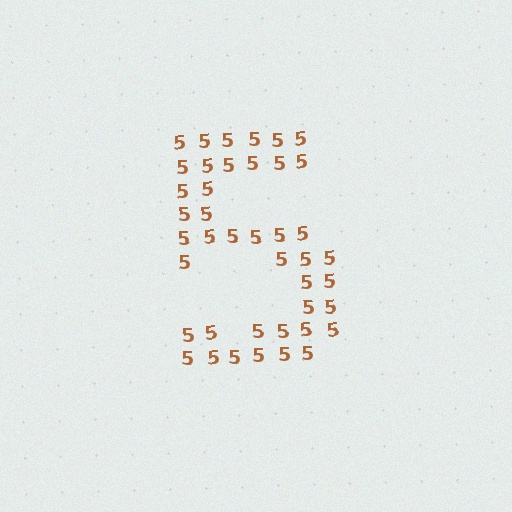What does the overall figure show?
The overall figure shows the digit 5.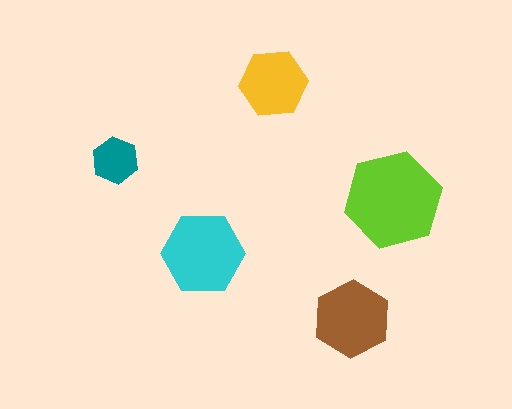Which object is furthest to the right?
The lime hexagon is rightmost.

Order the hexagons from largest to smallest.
the lime one, the cyan one, the brown one, the yellow one, the teal one.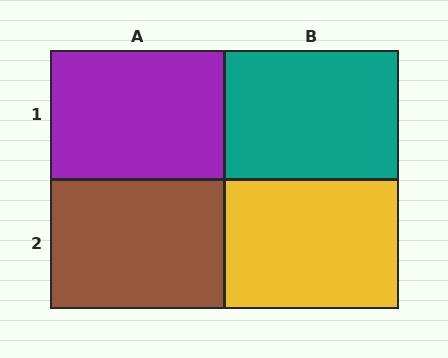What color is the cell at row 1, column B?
Teal.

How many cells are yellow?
1 cell is yellow.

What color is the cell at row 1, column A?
Purple.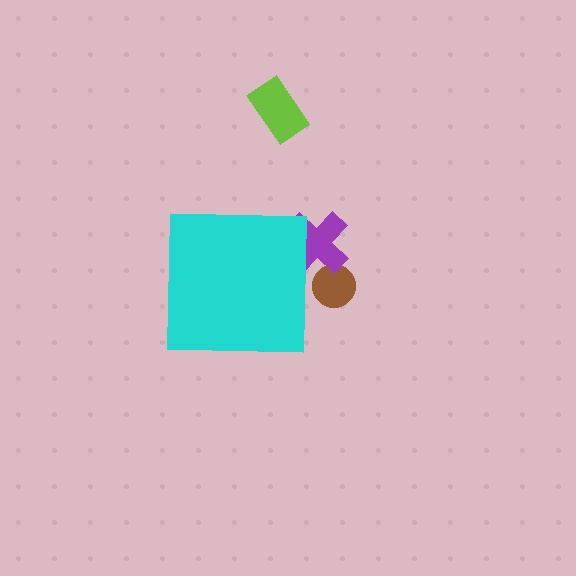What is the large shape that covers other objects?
A cyan square.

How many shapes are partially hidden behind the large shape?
2 shapes are partially hidden.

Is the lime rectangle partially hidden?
No, the lime rectangle is fully visible.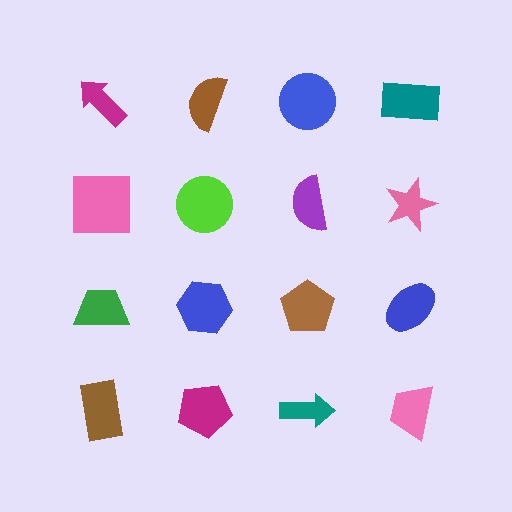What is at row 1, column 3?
A blue circle.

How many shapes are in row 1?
4 shapes.